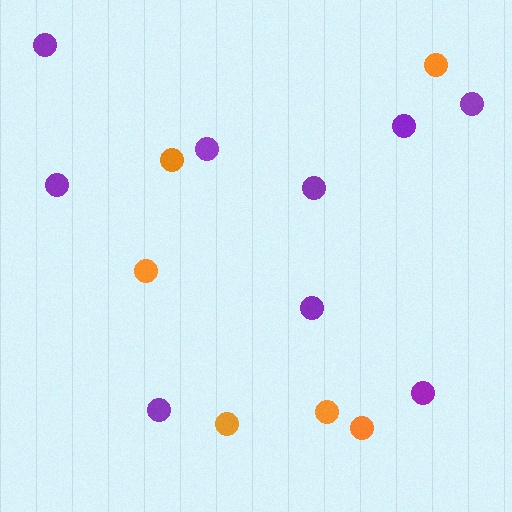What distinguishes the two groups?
There are 2 groups: one group of orange circles (6) and one group of purple circles (9).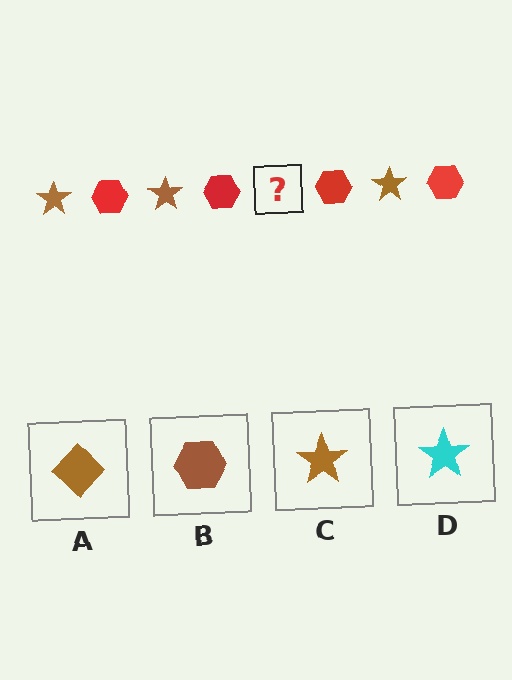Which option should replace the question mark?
Option C.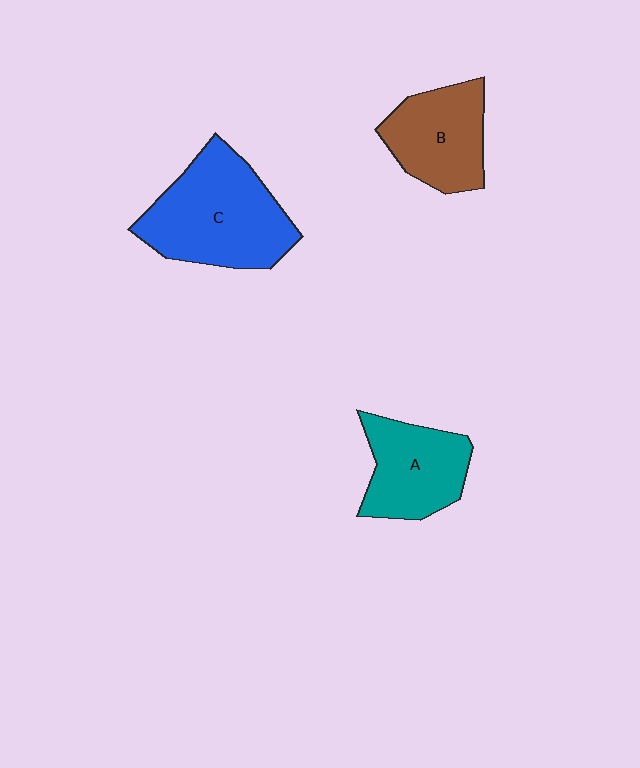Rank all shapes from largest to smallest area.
From largest to smallest: C (blue), A (teal), B (brown).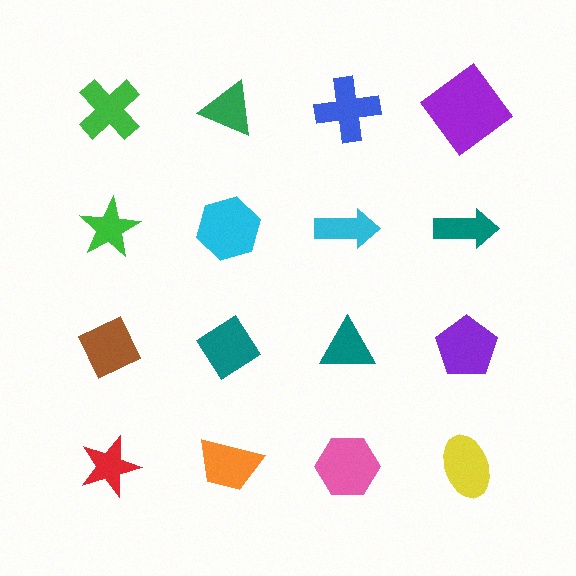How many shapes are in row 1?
4 shapes.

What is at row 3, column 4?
A purple pentagon.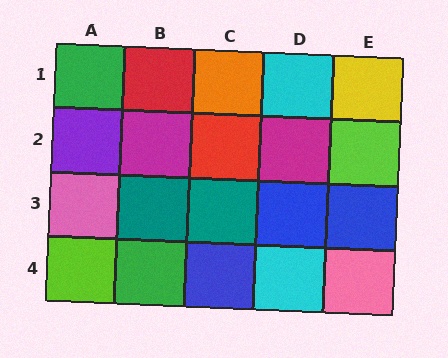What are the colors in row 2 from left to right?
Purple, magenta, red, magenta, lime.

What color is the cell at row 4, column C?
Blue.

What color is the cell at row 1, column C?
Orange.